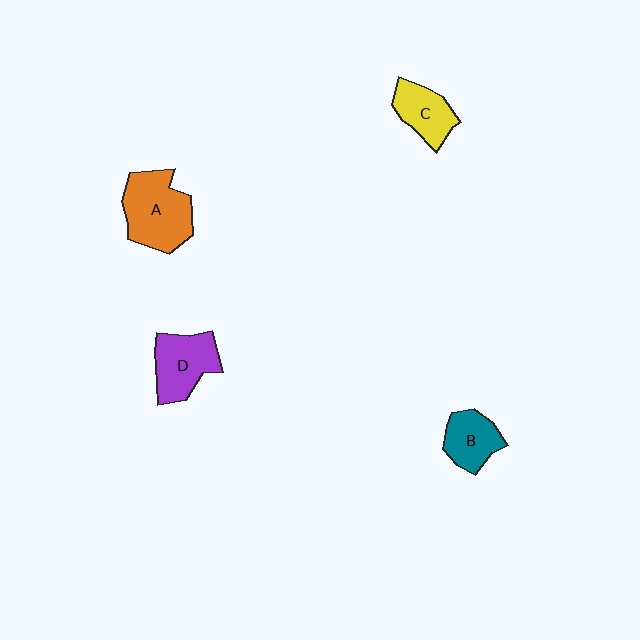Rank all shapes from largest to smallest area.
From largest to smallest: A (orange), D (purple), C (yellow), B (teal).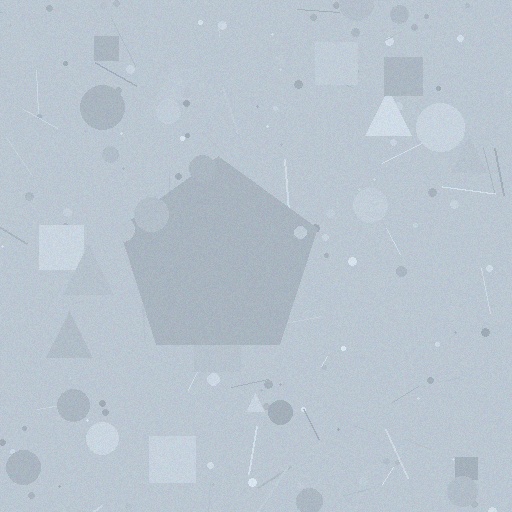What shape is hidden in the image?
A pentagon is hidden in the image.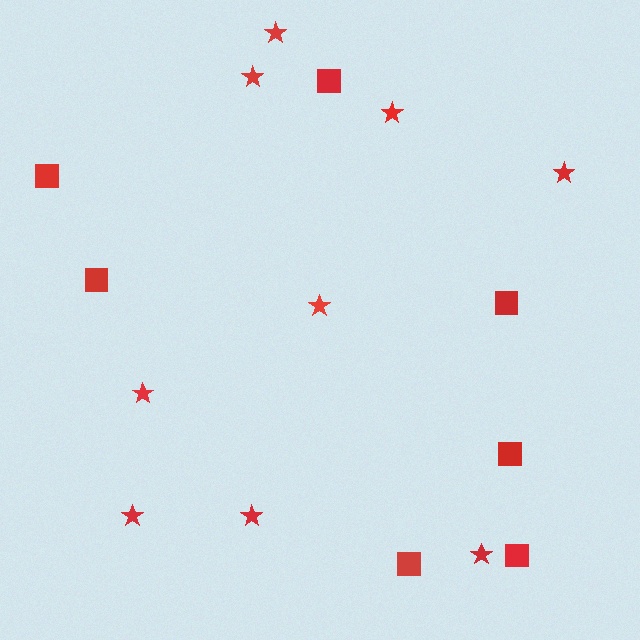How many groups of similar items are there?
There are 2 groups: one group of stars (9) and one group of squares (7).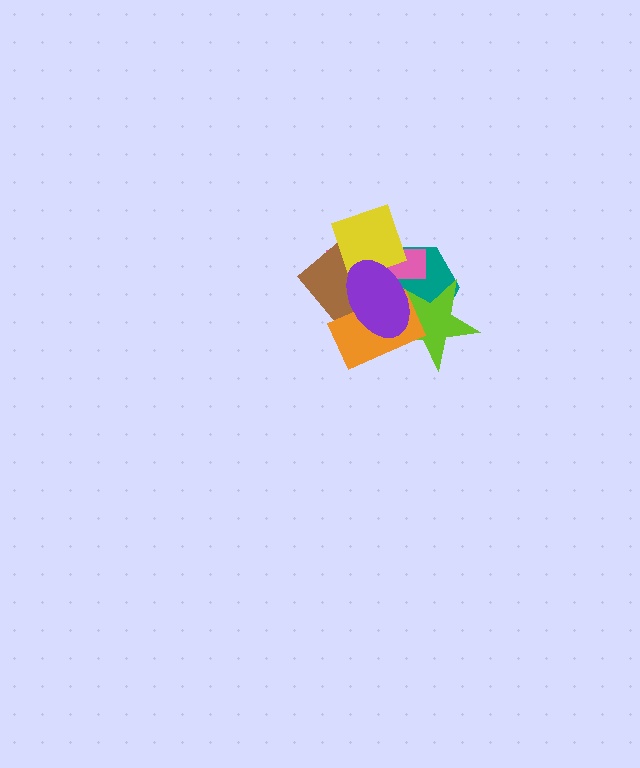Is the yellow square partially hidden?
Yes, it is partially covered by another shape.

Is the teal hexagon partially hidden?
Yes, it is partially covered by another shape.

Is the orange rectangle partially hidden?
Yes, it is partially covered by another shape.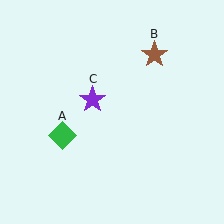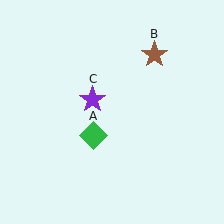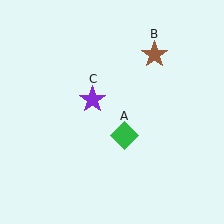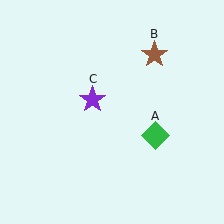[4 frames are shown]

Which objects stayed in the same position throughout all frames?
Brown star (object B) and purple star (object C) remained stationary.